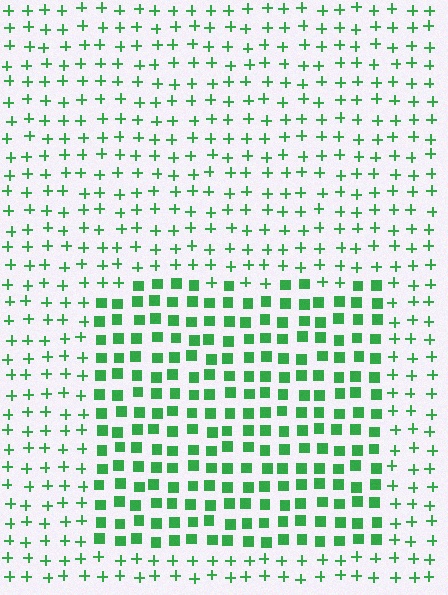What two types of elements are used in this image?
The image uses squares inside the rectangle region and plus signs outside it.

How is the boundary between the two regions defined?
The boundary is defined by a change in element shape: squares inside vs. plus signs outside. All elements share the same color and spacing.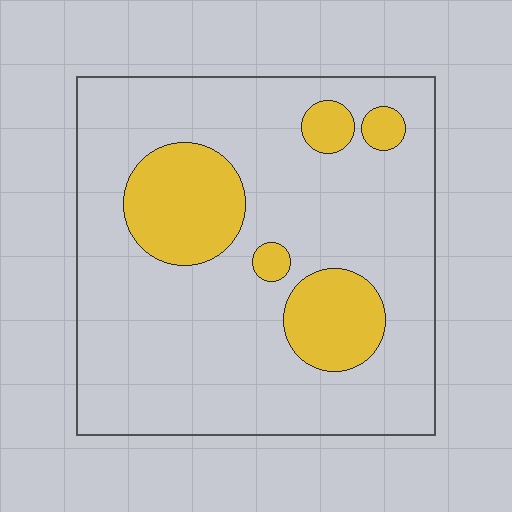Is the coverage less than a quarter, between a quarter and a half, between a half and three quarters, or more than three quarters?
Less than a quarter.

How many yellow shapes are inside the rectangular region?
5.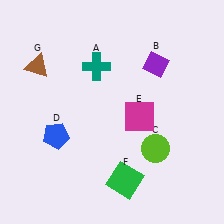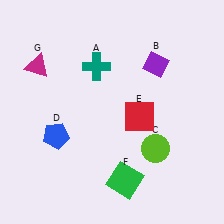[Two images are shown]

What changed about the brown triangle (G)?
In Image 1, G is brown. In Image 2, it changed to magenta.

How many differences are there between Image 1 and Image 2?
There are 2 differences between the two images.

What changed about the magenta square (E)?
In Image 1, E is magenta. In Image 2, it changed to red.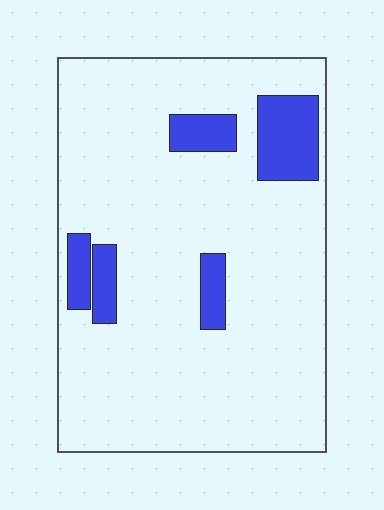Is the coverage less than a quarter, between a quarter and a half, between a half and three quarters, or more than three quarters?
Less than a quarter.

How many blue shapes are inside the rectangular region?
5.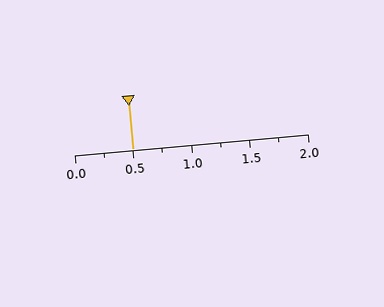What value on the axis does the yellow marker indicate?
The marker indicates approximately 0.5.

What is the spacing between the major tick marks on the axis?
The major ticks are spaced 0.5 apart.